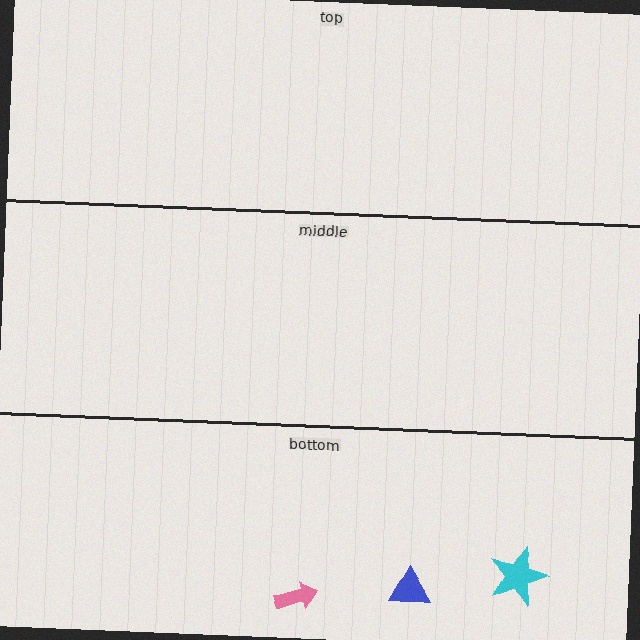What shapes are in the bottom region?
The pink arrow, the cyan star, the blue triangle.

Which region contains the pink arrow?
The bottom region.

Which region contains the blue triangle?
The bottom region.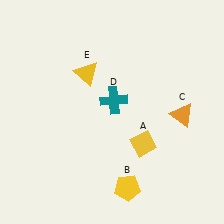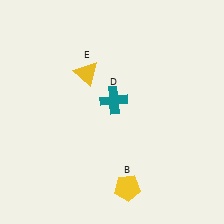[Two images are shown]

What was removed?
The orange triangle (C), the yellow diamond (A) were removed in Image 2.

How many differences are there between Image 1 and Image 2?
There are 2 differences between the two images.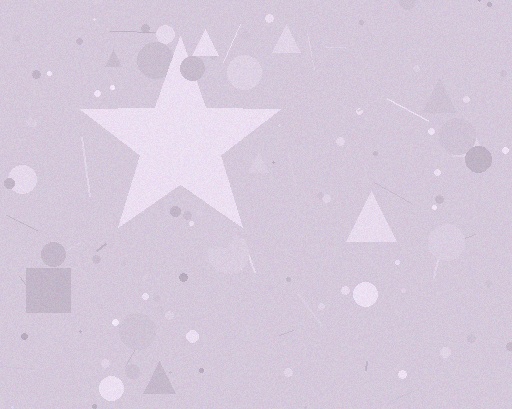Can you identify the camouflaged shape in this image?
The camouflaged shape is a star.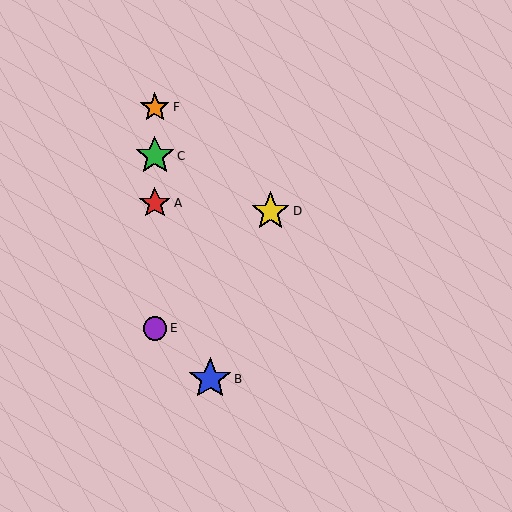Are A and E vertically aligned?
Yes, both are at x≈155.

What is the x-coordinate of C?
Object C is at x≈155.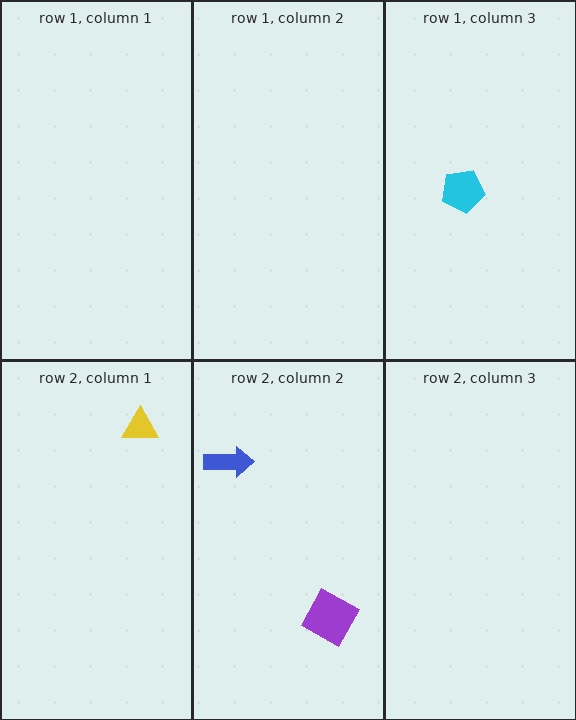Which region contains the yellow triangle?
The row 2, column 1 region.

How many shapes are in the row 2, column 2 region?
2.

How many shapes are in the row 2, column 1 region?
1.